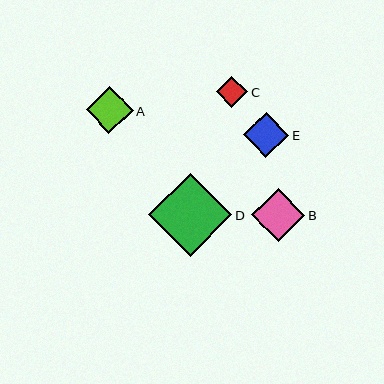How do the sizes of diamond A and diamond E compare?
Diamond A and diamond E are approximately the same size.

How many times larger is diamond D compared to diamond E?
Diamond D is approximately 1.9 times the size of diamond E.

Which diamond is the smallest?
Diamond C is the smallest with a size of approximately 31 pixels.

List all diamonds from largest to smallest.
From largest to smallest: D, B, A, E, C.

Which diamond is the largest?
Diamond D is the largest with a size of approximately 84 pixels.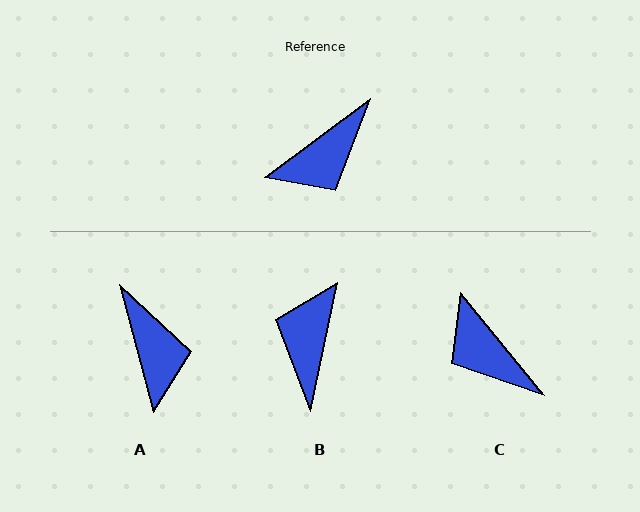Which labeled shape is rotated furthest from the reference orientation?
B, about 139 degrees away.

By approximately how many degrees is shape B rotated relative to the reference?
Approximately 139 degrees clockwise.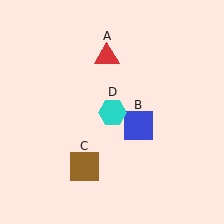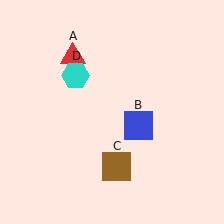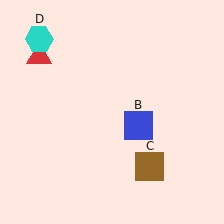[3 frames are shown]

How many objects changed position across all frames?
3 objects changed position: red triangle (object A), brown square (object C), cyan hexagon (object D).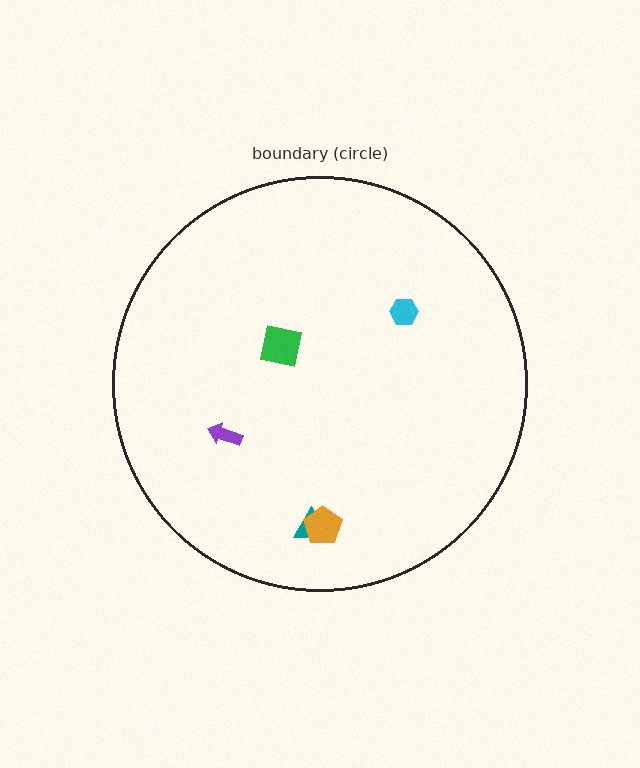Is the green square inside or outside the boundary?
Inside.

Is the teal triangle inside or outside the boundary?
Inside.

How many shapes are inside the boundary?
5 inside, 0 outside.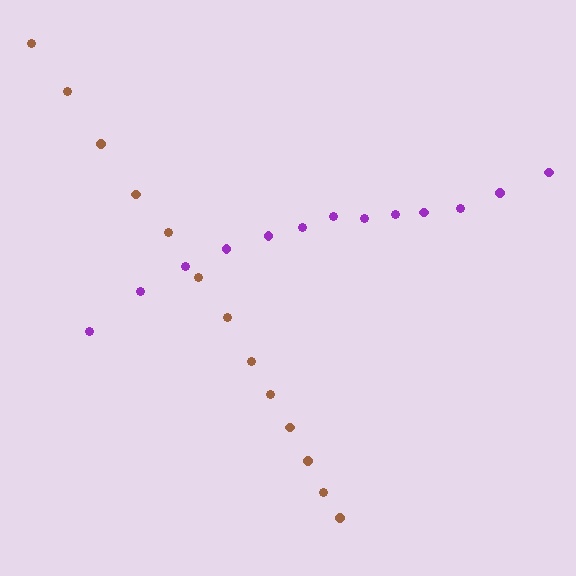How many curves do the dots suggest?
There are 2 distinct paths.